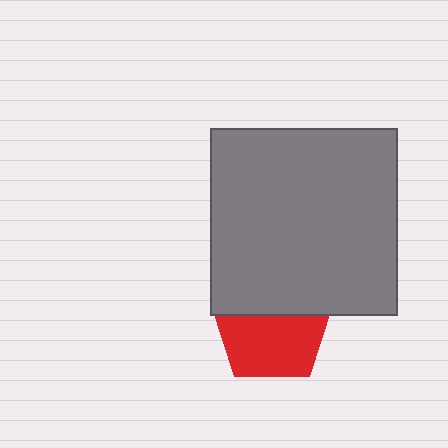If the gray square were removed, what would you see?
You would see the complete red pentagon.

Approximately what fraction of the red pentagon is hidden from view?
Roughly 40% of the red pentagon is hidden behind the gray square.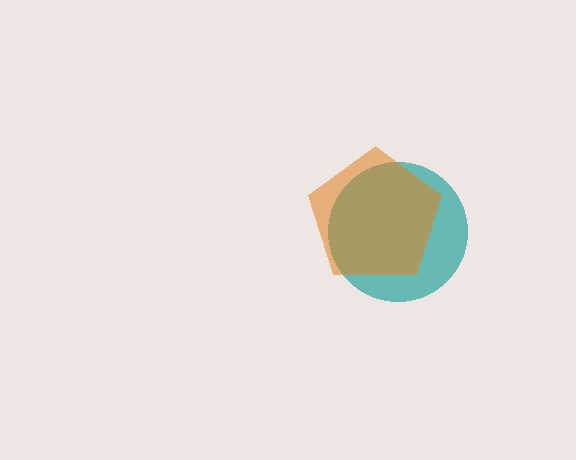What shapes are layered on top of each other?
The layered shapes are: a teal circle, an orange pentagon.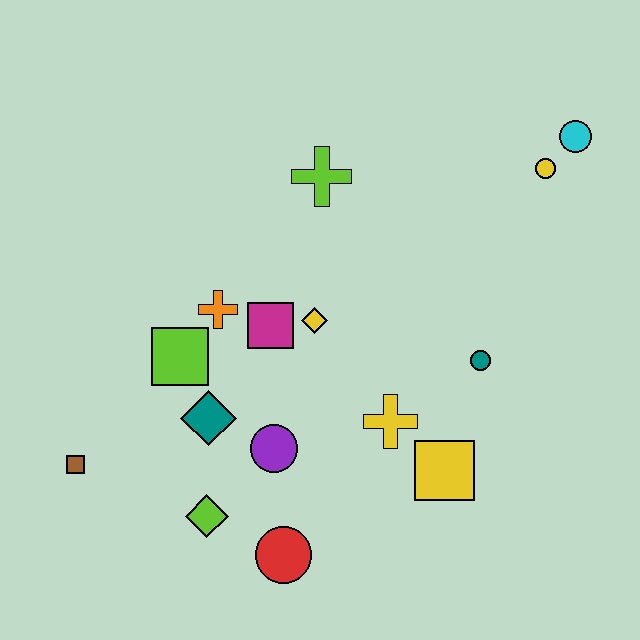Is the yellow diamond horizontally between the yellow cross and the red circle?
Yes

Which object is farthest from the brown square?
The cyan circle is farthest from the brown square.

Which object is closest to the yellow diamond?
The magenta square is closest to the yellow diamond.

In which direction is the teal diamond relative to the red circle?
The teal diamond is above the red circle.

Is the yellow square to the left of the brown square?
No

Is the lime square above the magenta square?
No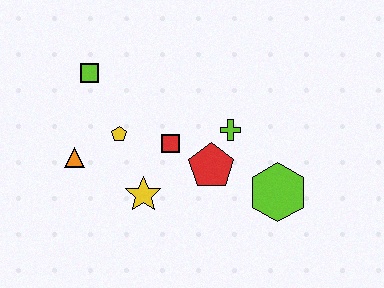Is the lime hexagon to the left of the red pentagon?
No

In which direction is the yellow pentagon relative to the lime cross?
The yellow pentagon is to the left of the lime cross.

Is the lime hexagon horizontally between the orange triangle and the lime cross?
No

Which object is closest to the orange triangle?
The yellow pentagon is closest to the orange triangle.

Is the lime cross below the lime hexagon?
No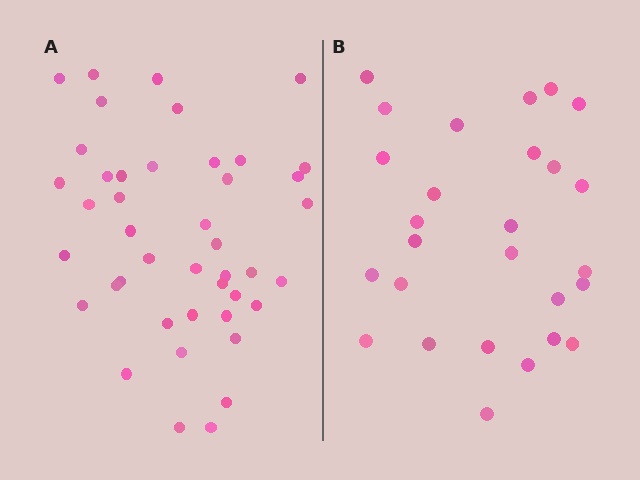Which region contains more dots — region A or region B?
Region A (the left region) has more dots.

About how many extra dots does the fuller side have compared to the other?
Region A has approximately 15 more dots than region B.